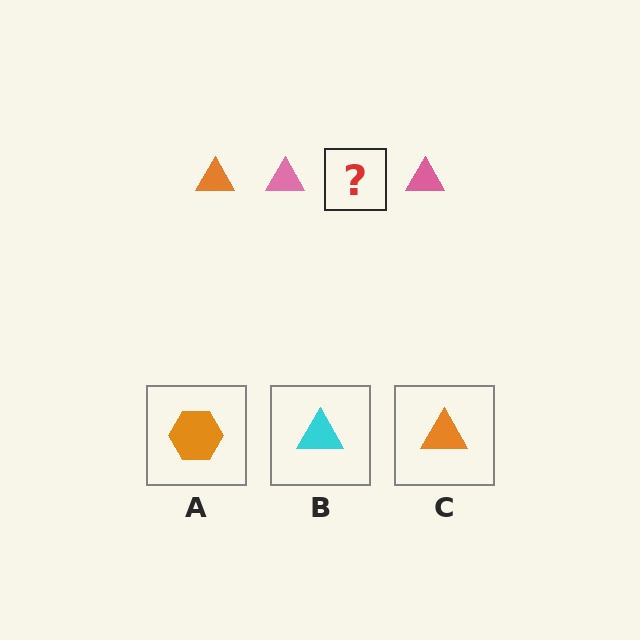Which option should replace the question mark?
Option C.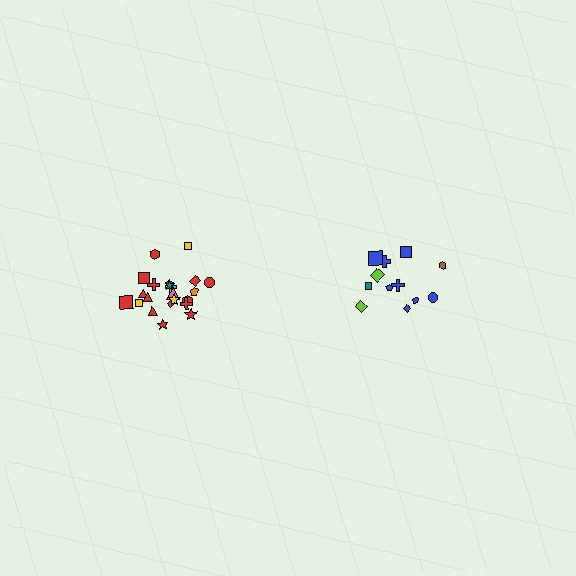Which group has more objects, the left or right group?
The left group.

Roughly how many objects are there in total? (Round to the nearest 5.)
Roughly 35 objects in total.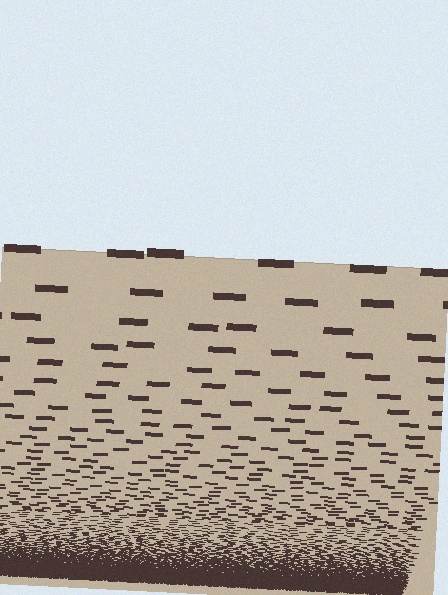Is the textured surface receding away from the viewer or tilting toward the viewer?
The surface appears to tilt toward the viewer. Texture elements get larger and sparser toward the top.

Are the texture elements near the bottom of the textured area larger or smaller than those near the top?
Smaller. The gradient is inverted — elements near the bottom are smaller and denser.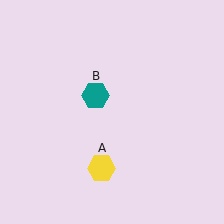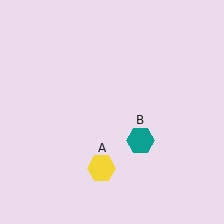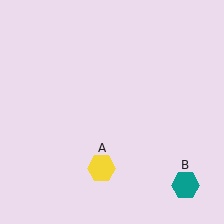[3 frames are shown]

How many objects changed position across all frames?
1 object changed position: teal hexagon (object B).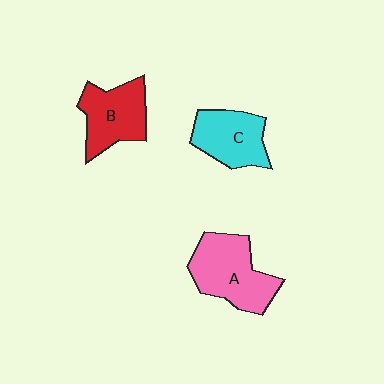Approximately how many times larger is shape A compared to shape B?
Approximately 1.2 times.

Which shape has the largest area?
Shape A (pink).